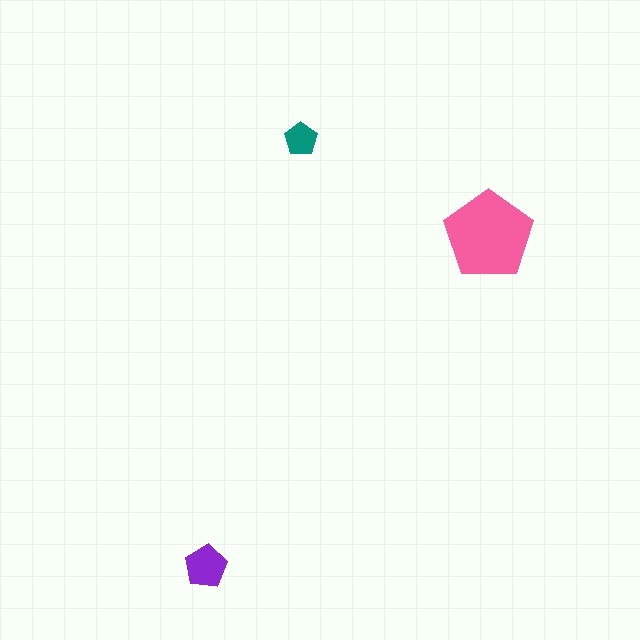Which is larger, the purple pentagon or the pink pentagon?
The pink one.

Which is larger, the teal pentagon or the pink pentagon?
The pink one.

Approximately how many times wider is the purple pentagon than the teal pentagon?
About 1.5 times wider.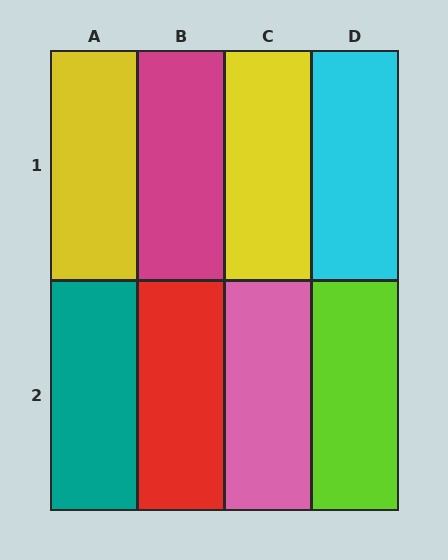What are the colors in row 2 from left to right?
Teal, red, pink, lime.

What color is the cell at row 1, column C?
Yellow.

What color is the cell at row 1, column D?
Cyan.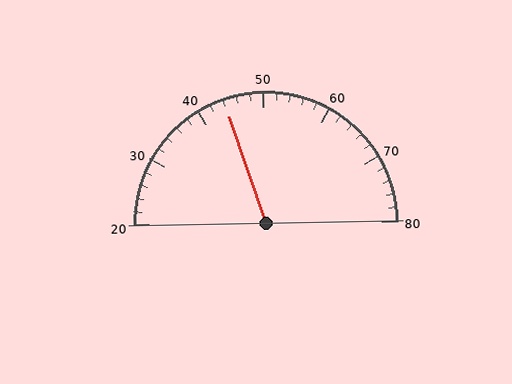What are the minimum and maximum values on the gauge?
The gauge ranges from 20 to 80.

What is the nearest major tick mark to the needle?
The nearest major tick mark is 40.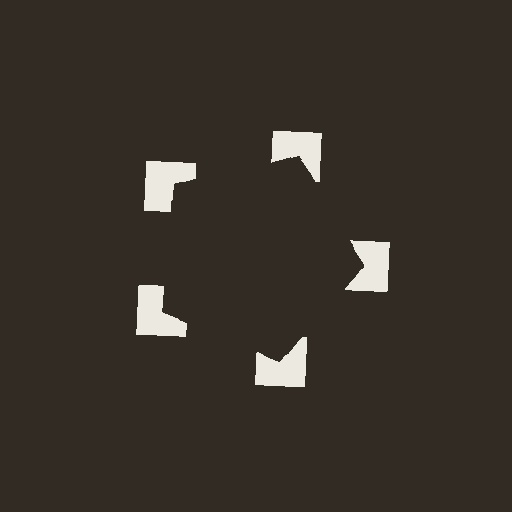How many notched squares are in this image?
There are 5 — one at each vertex of the illusory pentagon.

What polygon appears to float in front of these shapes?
An illusory pentagon — its edges are inferred from the aligned wedge cuts in the notched squares, not physically drawn.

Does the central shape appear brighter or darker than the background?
It typically appears slightly darker than the background, even though no actual brightness change is drawn.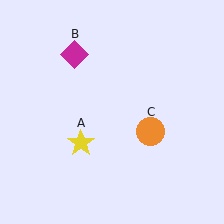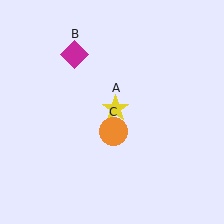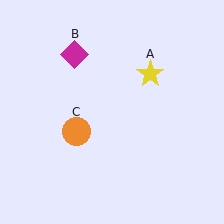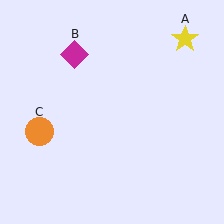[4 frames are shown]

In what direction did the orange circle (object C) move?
The orange circle (object C) moved left.